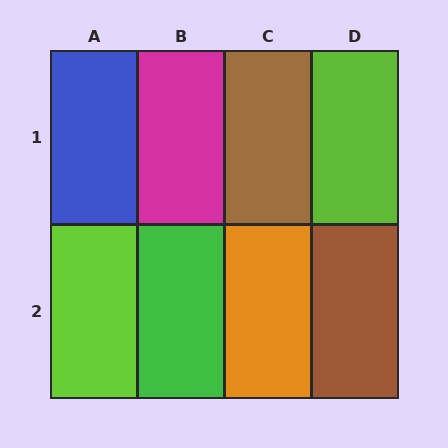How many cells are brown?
2 cells are brown.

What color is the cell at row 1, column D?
Lime.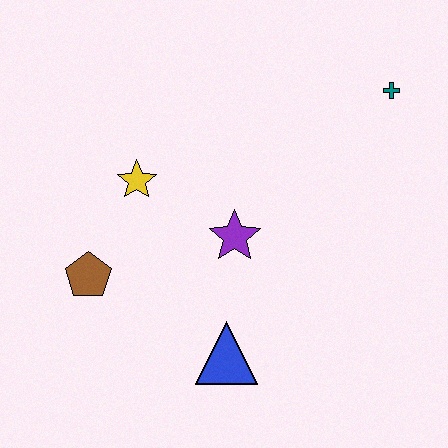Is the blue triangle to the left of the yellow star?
No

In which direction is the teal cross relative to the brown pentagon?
The teal cross is to the right of the brown pentagon.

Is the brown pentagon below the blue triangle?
No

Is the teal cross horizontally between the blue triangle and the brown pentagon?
No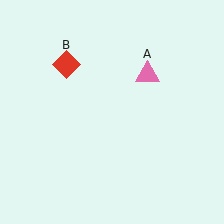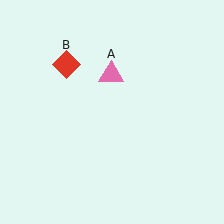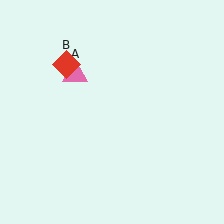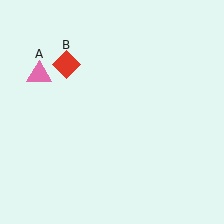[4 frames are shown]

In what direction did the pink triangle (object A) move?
The pink triangle (object A) moved left.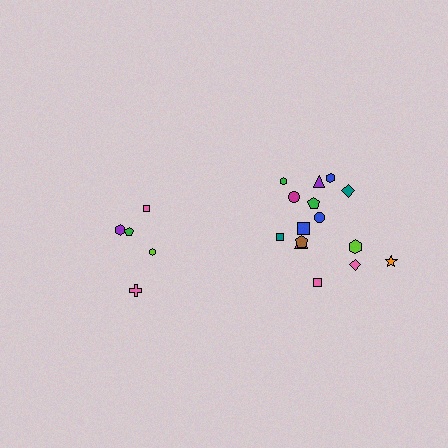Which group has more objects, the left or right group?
The right group.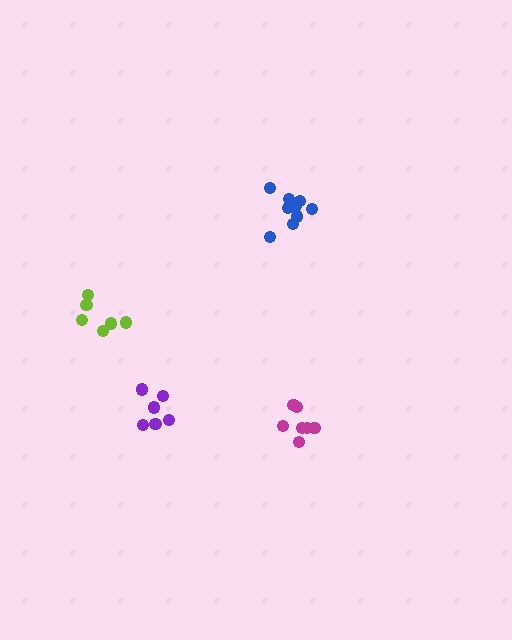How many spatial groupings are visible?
There are 4 spatial groupings.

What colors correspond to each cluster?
The clusters are colored: purple, blue, magenta, lime.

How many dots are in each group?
Group 1: 6 dots, Group 2: 11 dots, Group 3: 7 dots, Group 4: 6 dots (30 total).